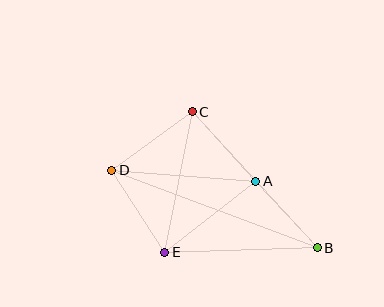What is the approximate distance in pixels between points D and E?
The distance between D and E is approximately 98 pixels.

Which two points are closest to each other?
Points A and B are closest to each other.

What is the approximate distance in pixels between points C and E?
The distance between C and E is approximately 143 pixels.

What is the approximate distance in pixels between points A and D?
The distance between A and D is approximately 144 pixels.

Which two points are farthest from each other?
Points B and D are farthest from each other.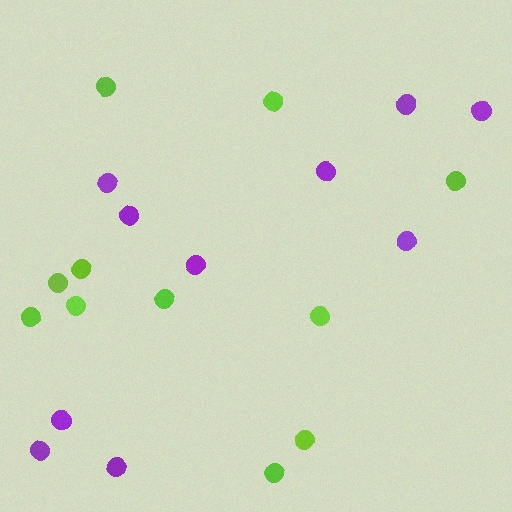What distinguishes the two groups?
There are 2 groups: one group of lime circles (11) and one group of purple circles (10).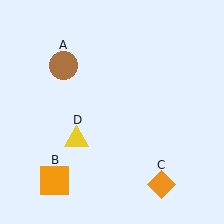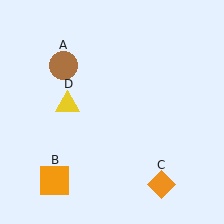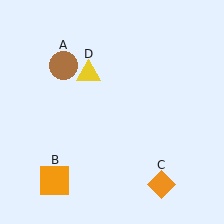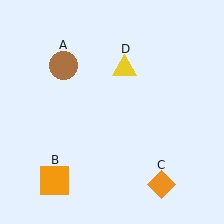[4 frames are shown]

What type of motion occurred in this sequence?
The yellow triangle (object D) rotated clockwise around the center of the scene.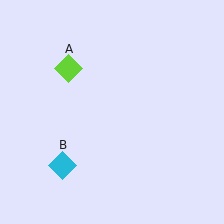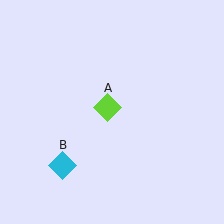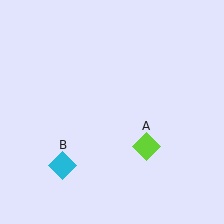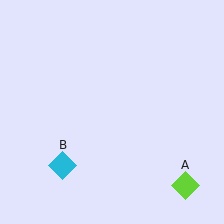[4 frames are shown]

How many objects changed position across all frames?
1 object changed position: lime diamond (object A).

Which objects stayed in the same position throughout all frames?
Cyan diamond (object B) remained stationary.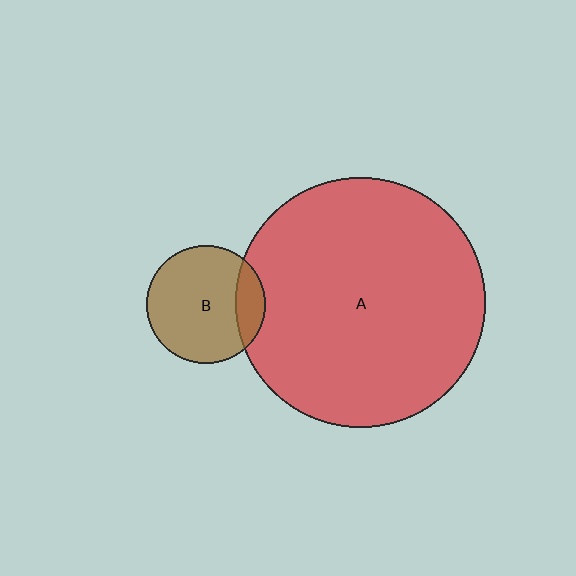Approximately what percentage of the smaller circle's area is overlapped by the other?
Approximately 15%.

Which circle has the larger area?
Circle A (red).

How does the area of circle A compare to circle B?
Approximately 4.4 times.